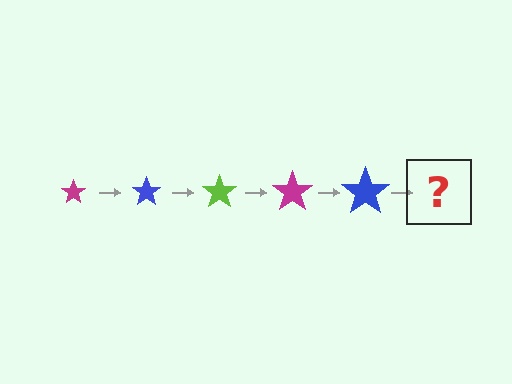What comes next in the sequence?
The next element should be a lime star, larger than the previous one.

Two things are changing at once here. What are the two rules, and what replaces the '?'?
The two rules are that the star grows larger each step and the color cycles through magenta, blue, and lime. The '?' should be a lime star, larger than the previous one.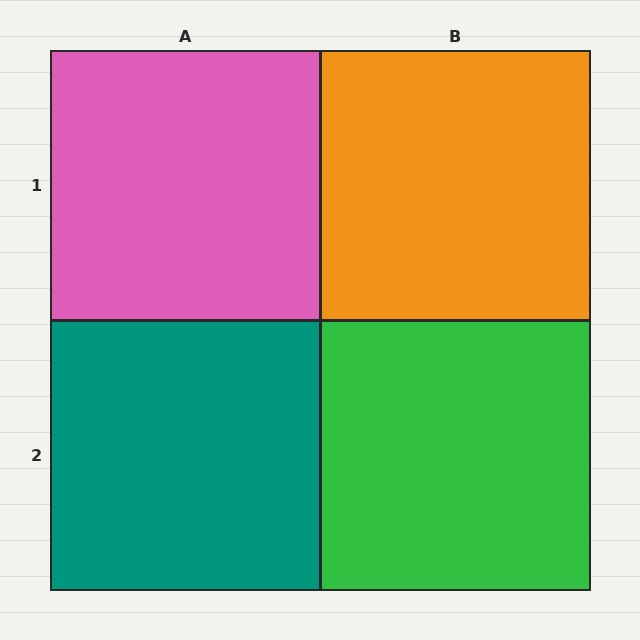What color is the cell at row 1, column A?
Pink.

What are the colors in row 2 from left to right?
Teal, green.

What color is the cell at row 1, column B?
Orange.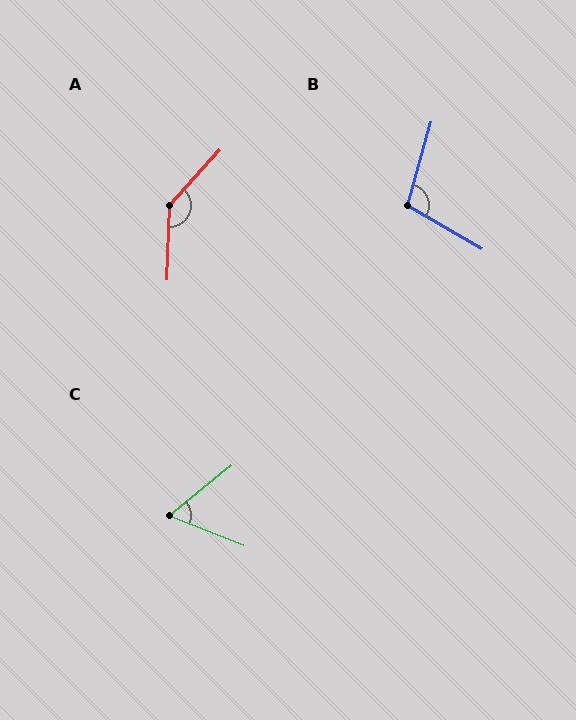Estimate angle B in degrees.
Approximately 105 degrees.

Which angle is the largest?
A, at approximately 139 degrees.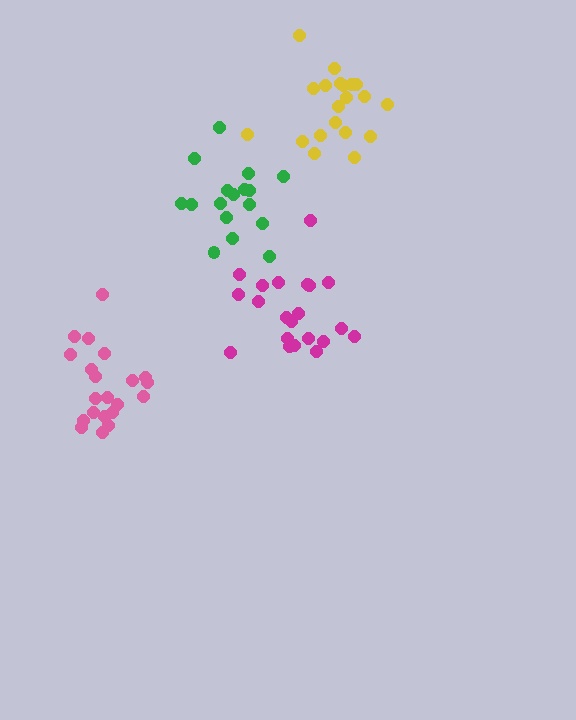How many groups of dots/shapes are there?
There are 4 groups.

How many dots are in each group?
Group 1: 21 dots, Group 2: 20 dots, Group 3: 17 dots, Group 4: 21 dots (79 total).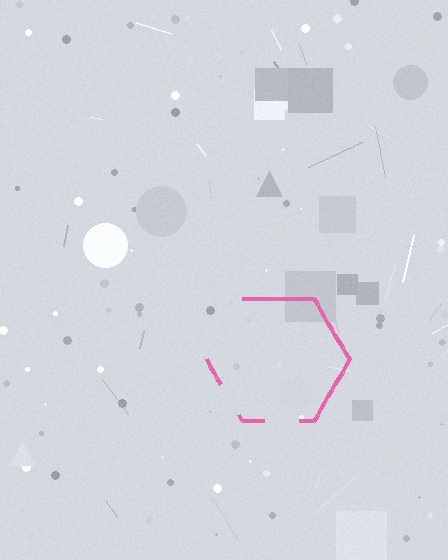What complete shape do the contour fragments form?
The contour fragments form a hexagon.